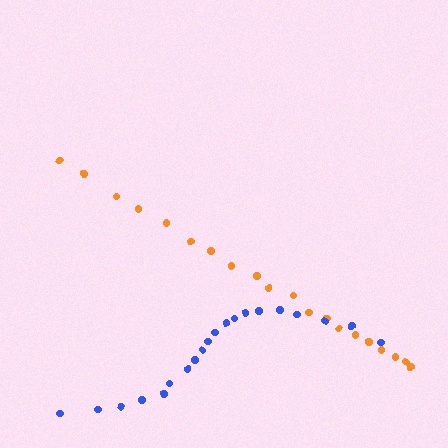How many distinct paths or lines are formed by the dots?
There are 2 distinct paths.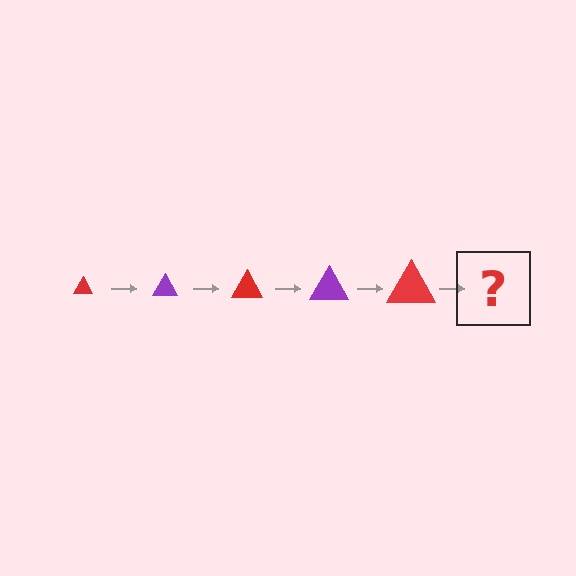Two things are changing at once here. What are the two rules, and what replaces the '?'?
The two rules are that the triangle grows larger each step and the color cycles through red and purple. The '?' should be a purple triangle, larger than the previous one.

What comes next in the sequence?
The next element should be a purple triangle, larger than the previous one.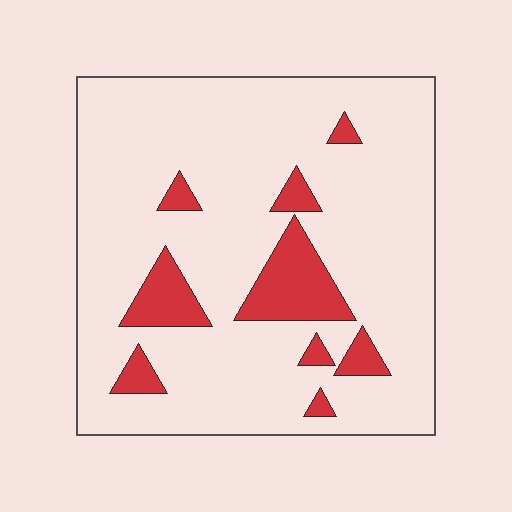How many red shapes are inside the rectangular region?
9.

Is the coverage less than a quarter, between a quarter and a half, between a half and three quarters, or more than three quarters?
Less than a quarter.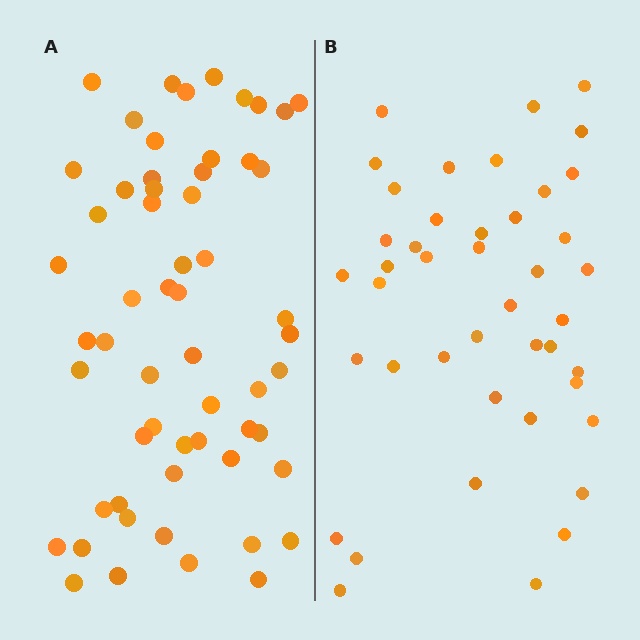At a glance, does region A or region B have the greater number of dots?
Region A (the left region) has more dots.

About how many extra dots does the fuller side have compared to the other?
Region A has approximately 15 more dots than region B.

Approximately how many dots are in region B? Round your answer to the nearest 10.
About 40 dots. (The exact count is 43, which rounds to 40.)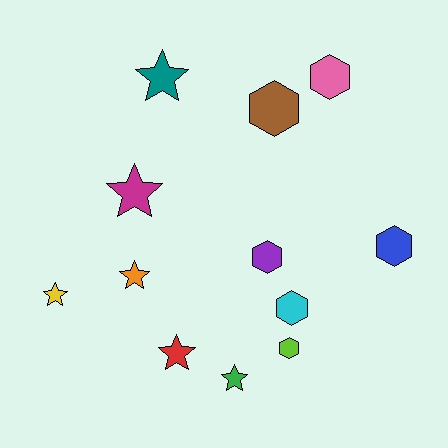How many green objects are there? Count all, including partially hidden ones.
There is 1 green object.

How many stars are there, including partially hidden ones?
There are 6 stars.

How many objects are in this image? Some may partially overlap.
There are 12 objects.